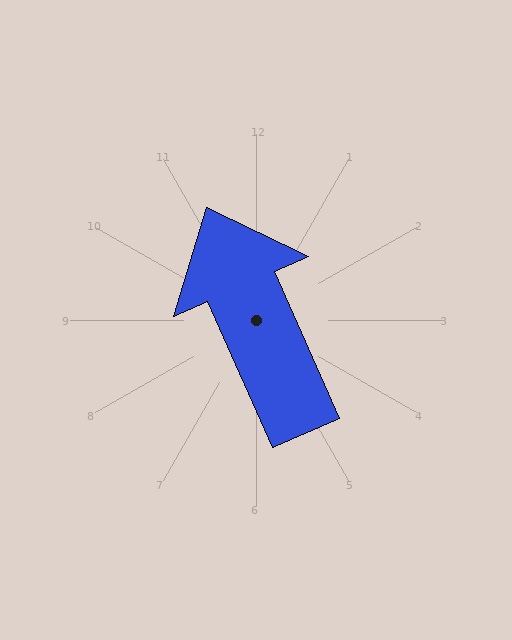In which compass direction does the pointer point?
Northwest.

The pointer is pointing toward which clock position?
Roughly 11 o'clock.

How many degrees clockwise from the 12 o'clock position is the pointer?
Approximately 336 degrees.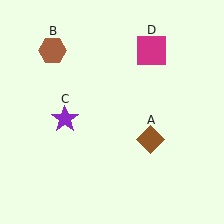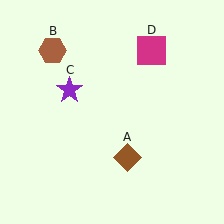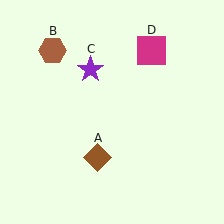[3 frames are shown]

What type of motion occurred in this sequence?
The brown diamond (object A), purple star (object C) rotated clockwise around the center of the scene.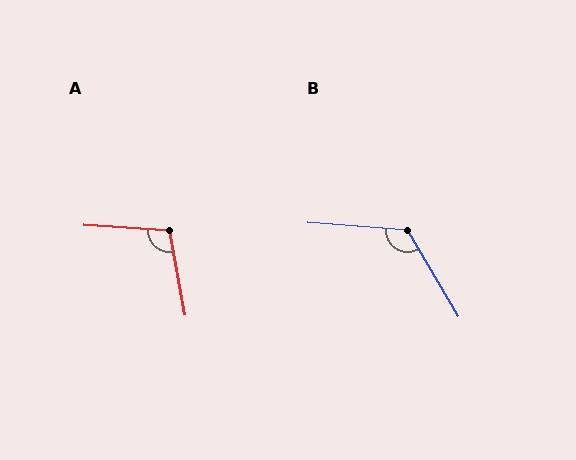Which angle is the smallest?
A, at approximately 104 degrees.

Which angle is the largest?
B, at approximately 125 degrees.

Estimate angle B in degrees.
Approximately 125 degrees.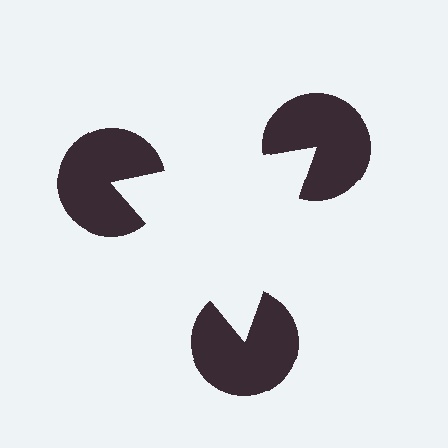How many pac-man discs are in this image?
There are 3 — one at each vertex of the illusory triangle.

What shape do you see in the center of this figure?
An illusory triangle — its edges are inferred from the aligned wedge cuts in the pac-man discs, not physically drawn.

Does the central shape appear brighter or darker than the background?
It typically appears slightly brighter than the background, even though no actual brightness change is drawn.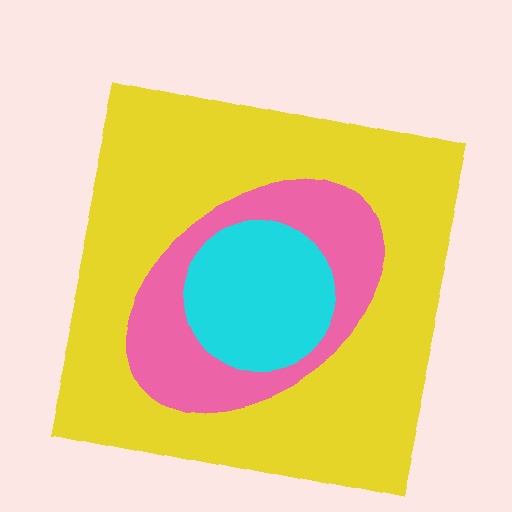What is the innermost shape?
The cyan circle.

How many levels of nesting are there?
3.